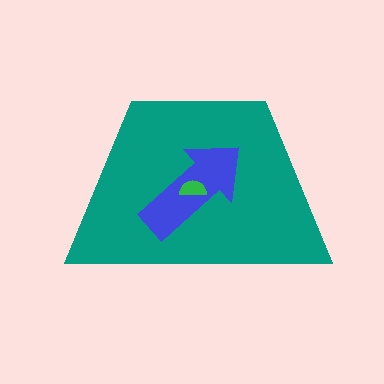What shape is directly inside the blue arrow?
The green semicircle.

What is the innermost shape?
The green semicircle.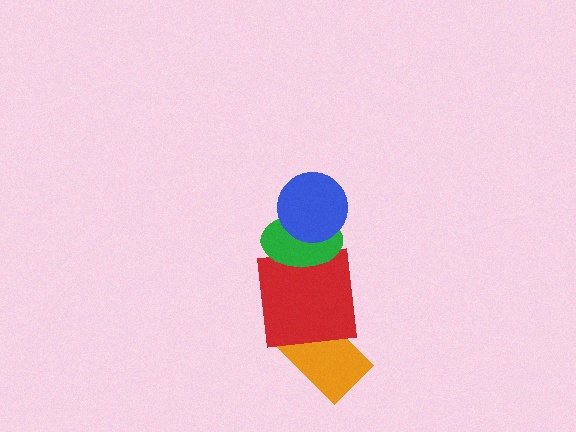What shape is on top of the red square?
The green ellipse is on top of the red square.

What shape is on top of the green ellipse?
The blue circle is on top of the green ellipse.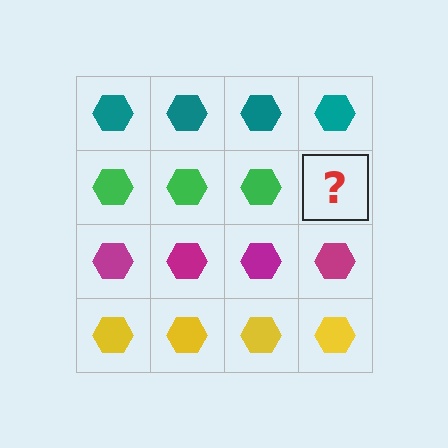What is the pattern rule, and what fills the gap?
The rule is that each row has a consistent color. The gap should be filled with a green hexagon.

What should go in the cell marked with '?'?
The missing cell should contain a green hexagon.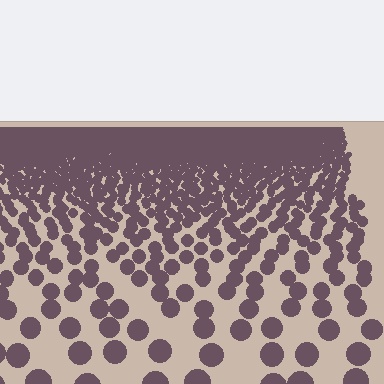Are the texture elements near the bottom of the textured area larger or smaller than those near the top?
Larger. Near the bottom, elements are closer to the viewer and appear at a bigger on-screen size.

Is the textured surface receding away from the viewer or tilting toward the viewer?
The surface is receding away from the viewer. Texture elements get smaller and denser toward the top.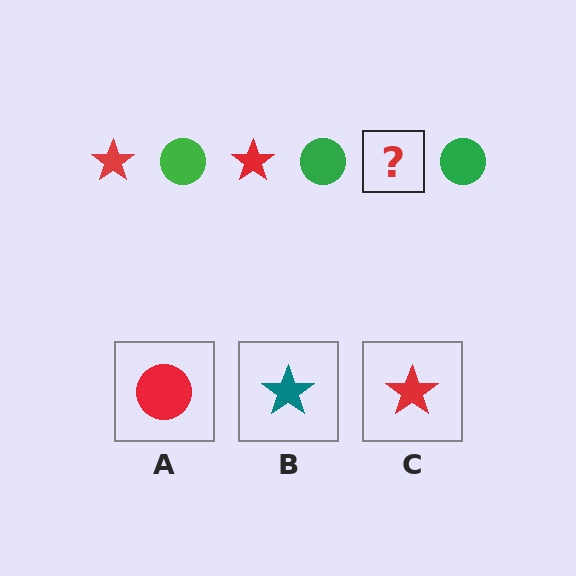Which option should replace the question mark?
Option C.